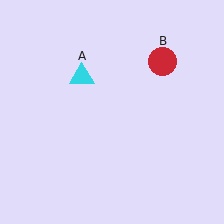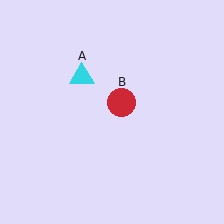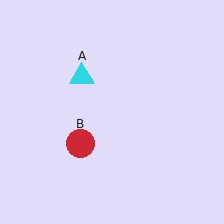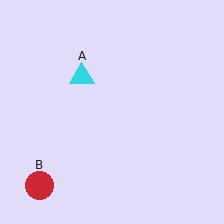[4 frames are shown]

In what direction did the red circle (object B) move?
The red circle (object B) moved down and to the left.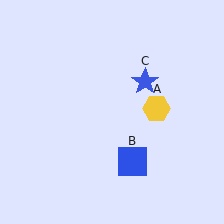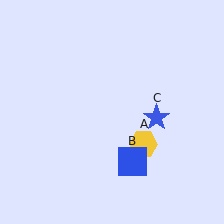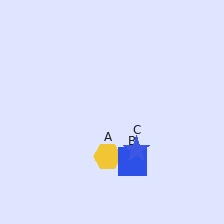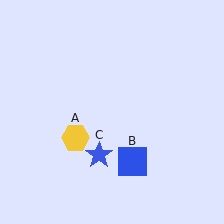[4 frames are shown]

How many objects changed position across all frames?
2 objects changed position: yellow hexagon (object A), blue star (object C).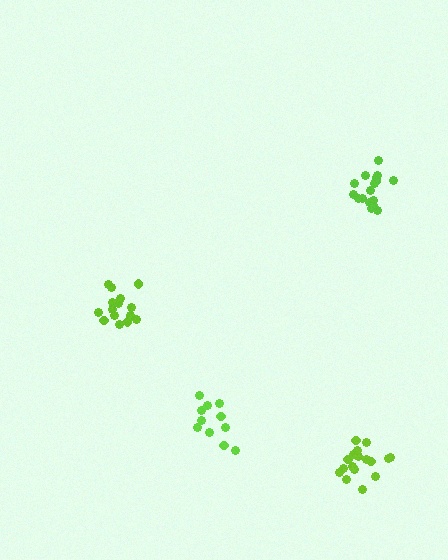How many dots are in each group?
Group 1: 17 dots, Group 2: 17 dots, Group 3: 11 dots, Group 4: 15 dots (60 total).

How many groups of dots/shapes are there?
There are 4 groups.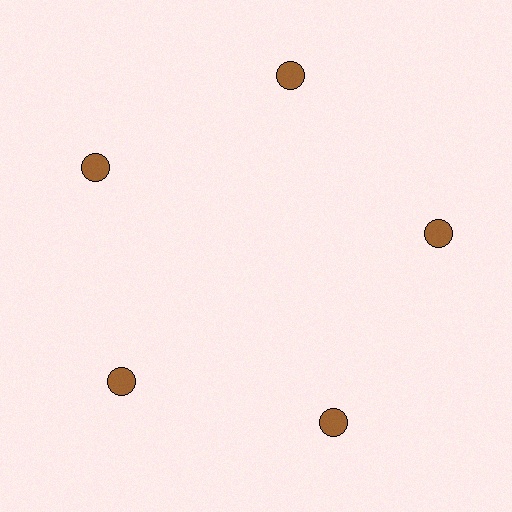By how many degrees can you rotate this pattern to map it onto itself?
The pattern maps onto itself every 72 degrees of rotation.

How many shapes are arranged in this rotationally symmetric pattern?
There are 5 shapes, arranged in 5 groups of 1.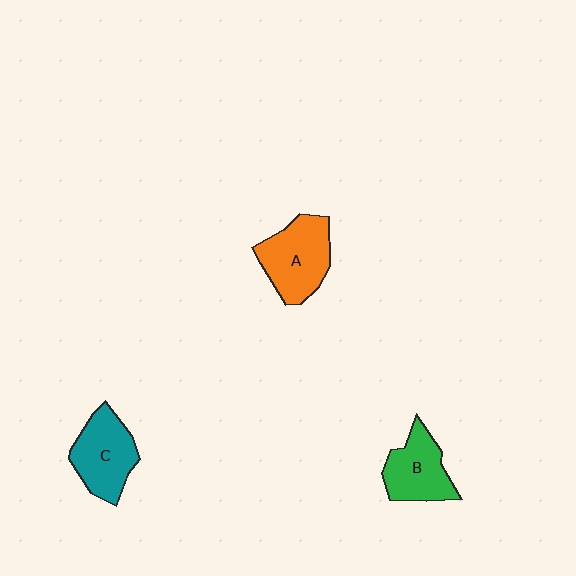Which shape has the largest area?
Shape A (orange).